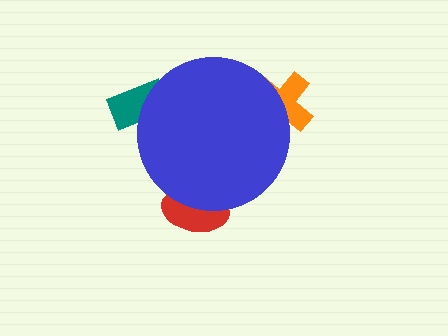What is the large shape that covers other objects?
A blue circle.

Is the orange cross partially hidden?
Yes, the orange cross is partially hidden behind the blue circle.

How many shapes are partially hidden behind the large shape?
3 shapes are partially hidden.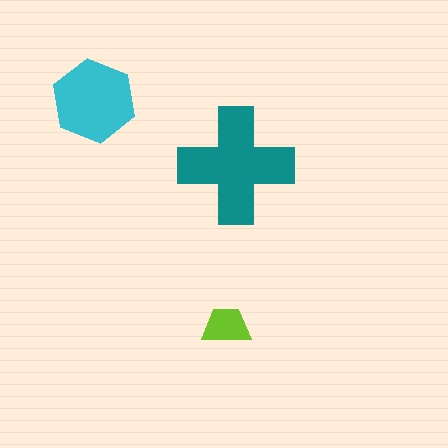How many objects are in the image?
There are 3 objects in the image.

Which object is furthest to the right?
The teal cross is rightmost.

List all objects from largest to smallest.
The teal cross, the cyan hexagon, the lime trapezoid.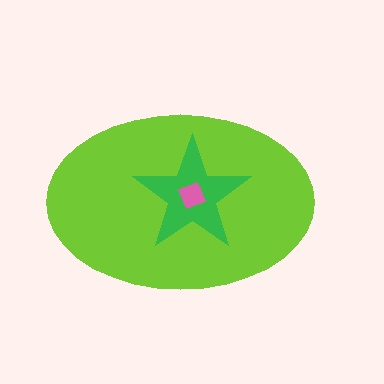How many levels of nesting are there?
3.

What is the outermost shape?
The lime ellipse.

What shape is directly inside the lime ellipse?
The green star.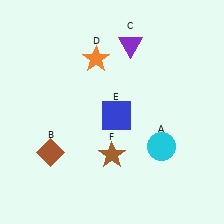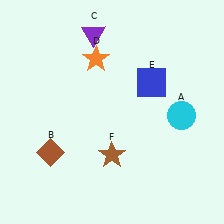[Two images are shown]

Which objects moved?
The objects that moved are: the cyan circle (A), the purple triangle (C), the blue square (E).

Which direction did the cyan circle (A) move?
The cyan circle (A) moved up.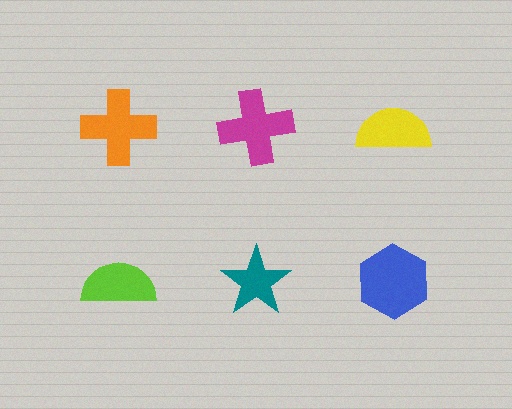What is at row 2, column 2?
A teal star.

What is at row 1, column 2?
A magenta cross.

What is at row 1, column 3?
A yellow semicircle.